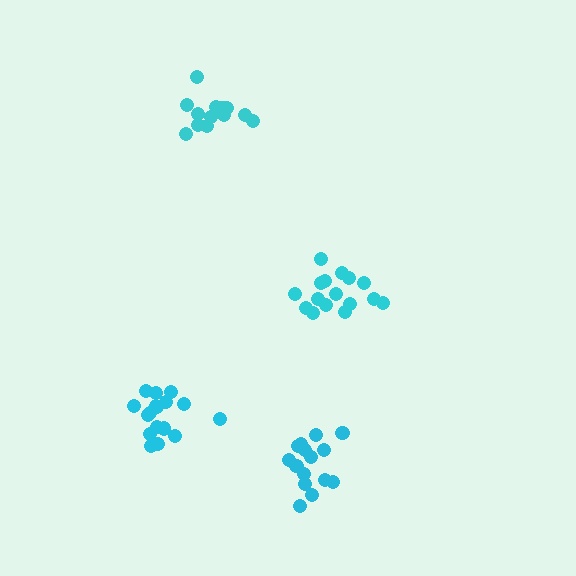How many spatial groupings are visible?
There are 4 spatial groupings.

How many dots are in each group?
Group 1: 16 dots, Group 2: 17 dots, Group 3: 15 dots, Group 4: 15 dots (63 total).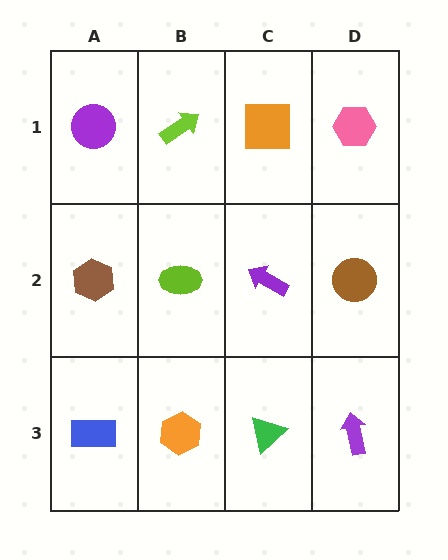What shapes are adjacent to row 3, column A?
A brown hexagon (row 2, column A), an orange hexagon (row 3, column B).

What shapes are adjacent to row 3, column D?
A brown circle (row 2, column D), a green triangle (row 3, column C).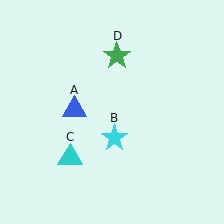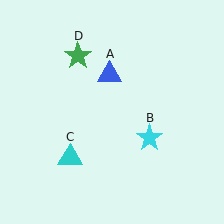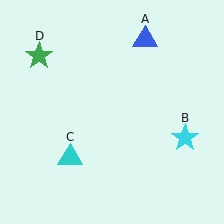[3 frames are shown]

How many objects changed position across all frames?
3 objects changed position: blue triangle (object A), cyan star (object B), green star (object D).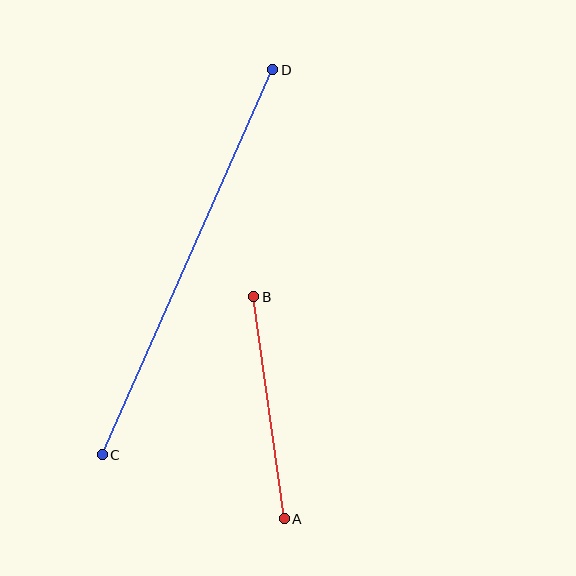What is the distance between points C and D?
The distance is approximately 421 pixels.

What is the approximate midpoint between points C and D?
The midpoint is at approximately (187, 262) pixels.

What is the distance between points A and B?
The distance is approximately 224 pixels.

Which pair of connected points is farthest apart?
Points C and D are farthest apart.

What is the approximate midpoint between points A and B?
The midpoint is at approximately (269, 408) pixels.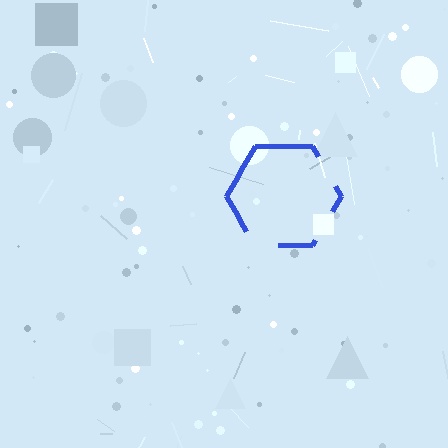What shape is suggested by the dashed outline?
The dashed outline suggests a hexagon.